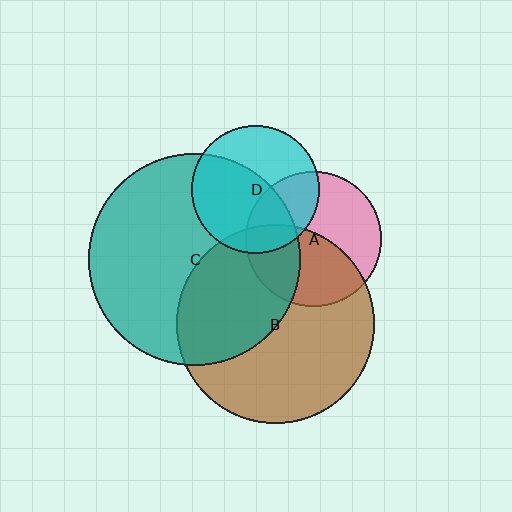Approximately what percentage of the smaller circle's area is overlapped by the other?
Approximately 30%.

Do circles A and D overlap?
Yes.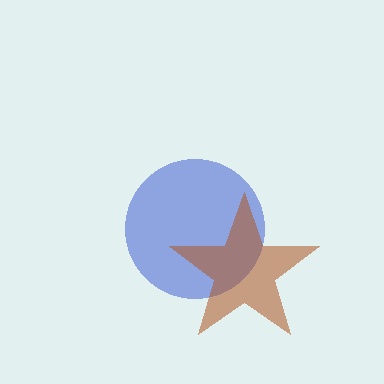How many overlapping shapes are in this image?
There are 2 overlapping shapes in the image.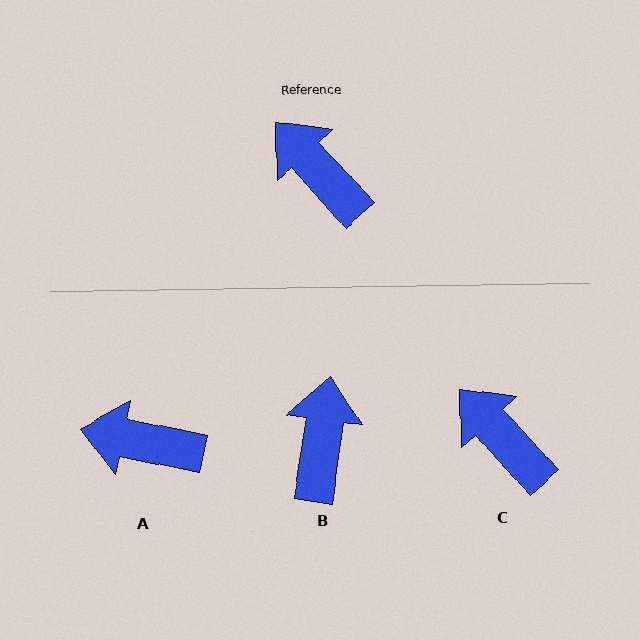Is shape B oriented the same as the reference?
No, it is off by about 50 degrees.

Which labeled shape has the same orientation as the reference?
C.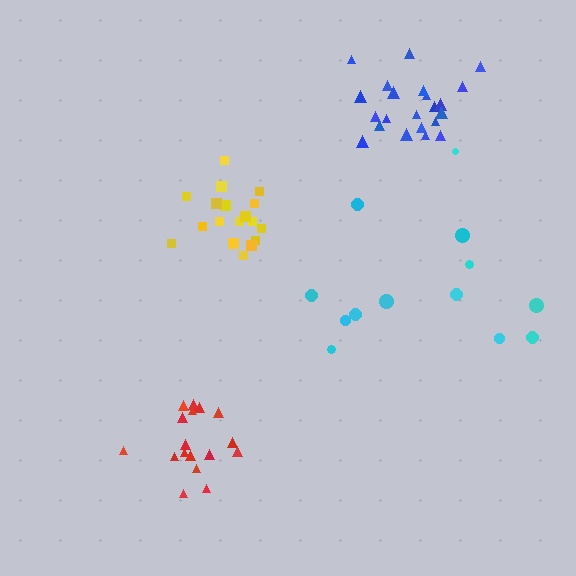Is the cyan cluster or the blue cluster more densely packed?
Blue.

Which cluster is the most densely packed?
Yellow.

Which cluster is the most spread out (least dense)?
Cyan.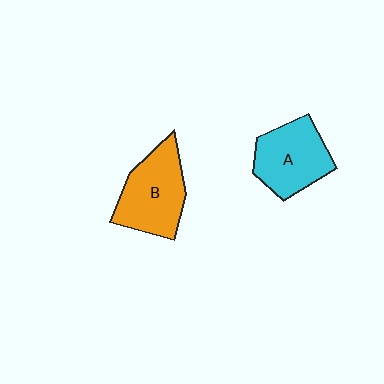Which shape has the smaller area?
Shape A (cyan).